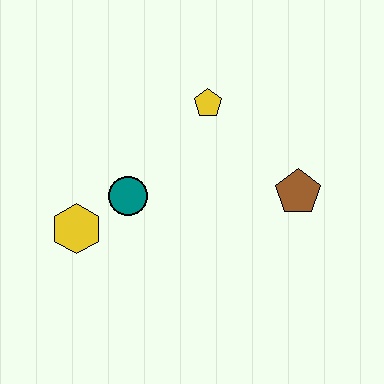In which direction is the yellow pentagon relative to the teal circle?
The yellow pentagon is above the teal circle.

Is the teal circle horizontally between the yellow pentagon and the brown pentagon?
No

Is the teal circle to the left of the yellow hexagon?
No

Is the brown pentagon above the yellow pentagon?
No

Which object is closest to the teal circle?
The yellow hexagon is closest to the teal circle.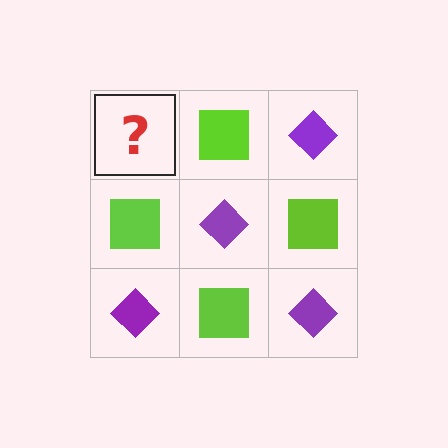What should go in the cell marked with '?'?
The missing cell should contain a purple diamond.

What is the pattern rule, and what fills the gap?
The rule is that it alternates purple diamond and lime square in a checkerboard pattern. The gap should be filled with a purple diamond.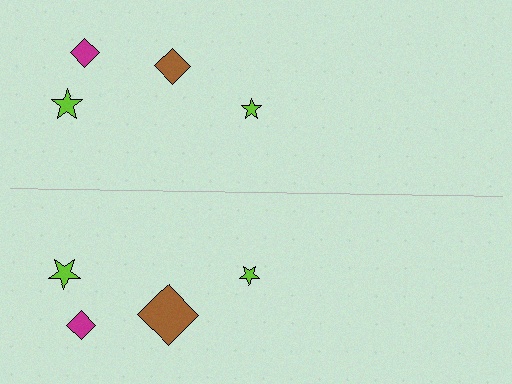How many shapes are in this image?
There are 8 shapes in this image.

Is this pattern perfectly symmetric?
No, the pattern is not perfectly symmetric. The brown diamond on the bottom side has a different size than its mirror counterpart.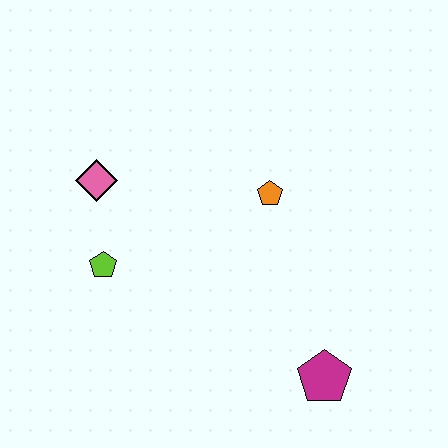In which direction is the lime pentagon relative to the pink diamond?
The lime pentagon is below the pink diamond.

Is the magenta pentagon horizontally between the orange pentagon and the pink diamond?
No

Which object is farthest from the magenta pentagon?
The pink diamond is farthest from the magenta pentagon.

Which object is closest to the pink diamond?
The lime pentagon is closest to the pink diamond.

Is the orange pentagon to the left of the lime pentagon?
No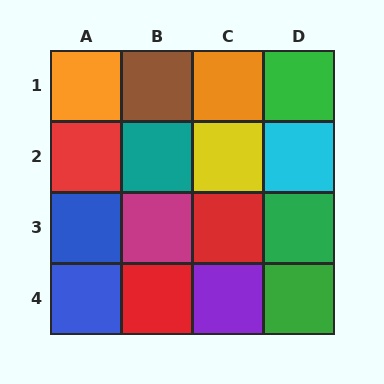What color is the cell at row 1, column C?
Orange.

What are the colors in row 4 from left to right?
Blue, red, purple, green.